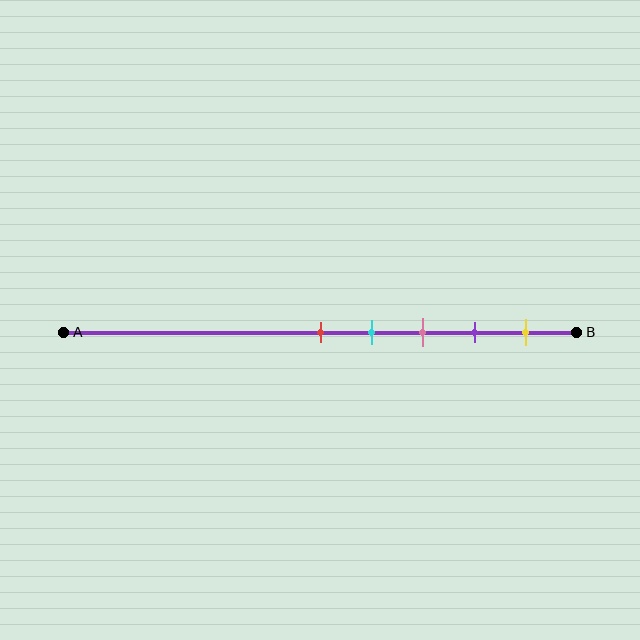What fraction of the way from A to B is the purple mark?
The purple mark is approximately 80% (0.8) of the way from A to B.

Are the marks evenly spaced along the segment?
Yes, the marks are approximately evenly spaced.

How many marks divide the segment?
There are 5 marks dividing the segment.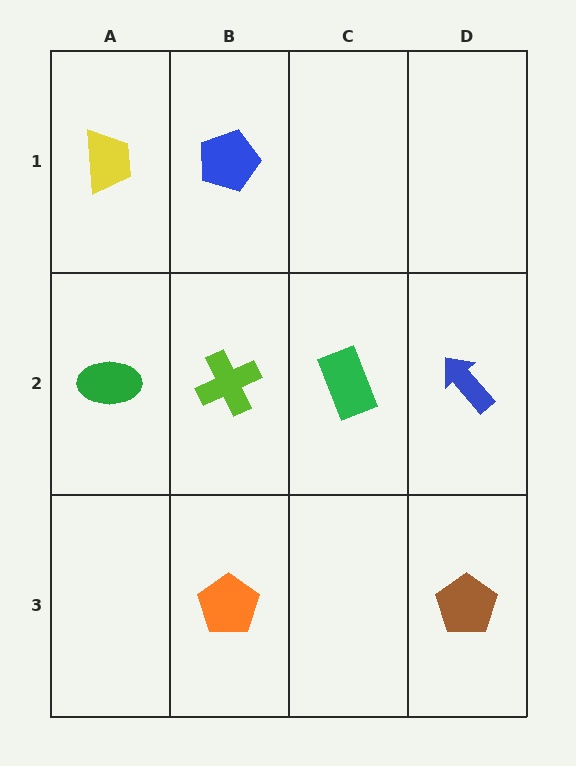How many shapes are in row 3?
2 shapes.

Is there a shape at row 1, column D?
No, that cell is empty.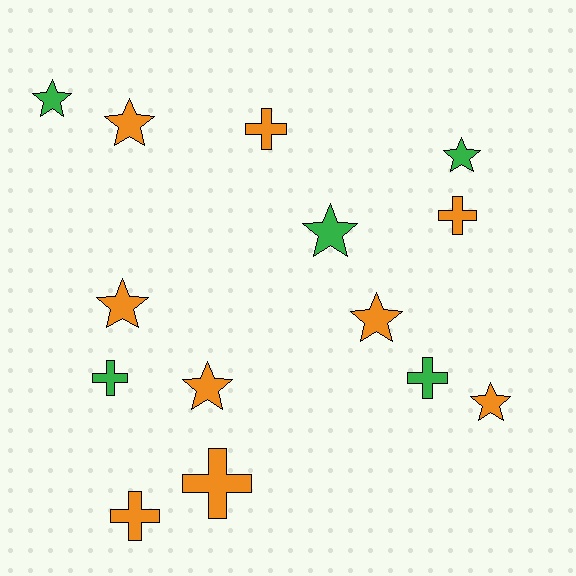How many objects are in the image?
There are 14 objects.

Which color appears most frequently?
Orange, with 9 objects.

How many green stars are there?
There are 3 green stars.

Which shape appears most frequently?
Star, with 8 objects.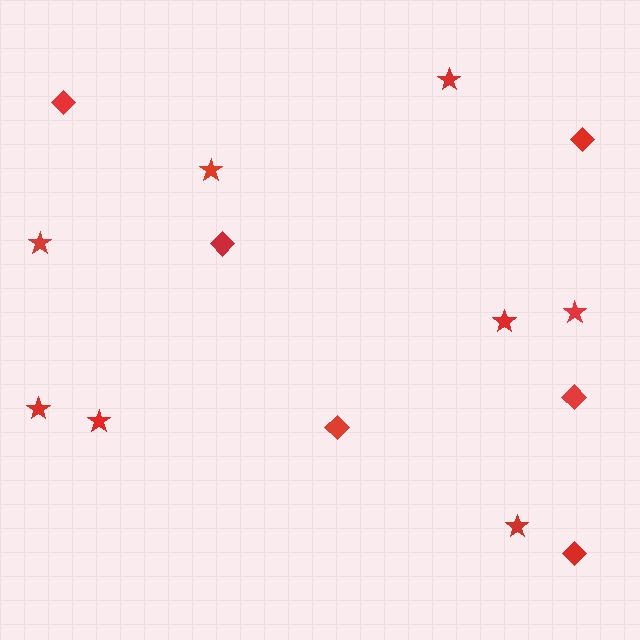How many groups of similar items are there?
There are 2 groups: one group of stars (8) and one group of diamonds (6).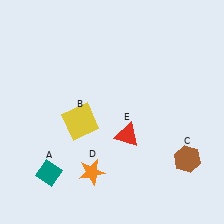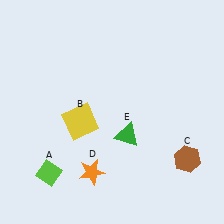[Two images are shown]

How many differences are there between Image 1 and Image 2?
There are 2 differences between the two images.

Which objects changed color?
A changed from teal to lime. E changed from red to green.